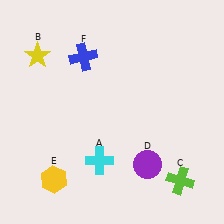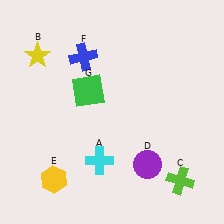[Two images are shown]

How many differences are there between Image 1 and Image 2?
There is 1 difference between the two images.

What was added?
A green square (G) was added in Image 2.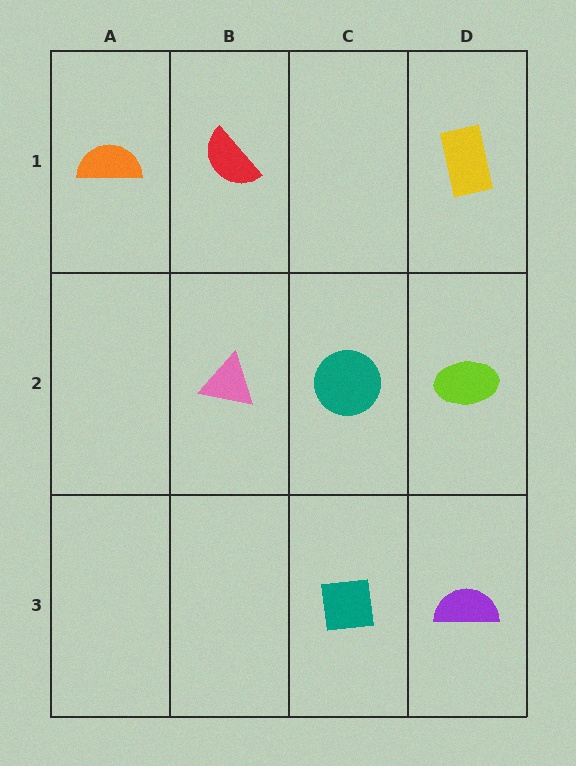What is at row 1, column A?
An orange semicircle.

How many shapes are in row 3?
2 shapes.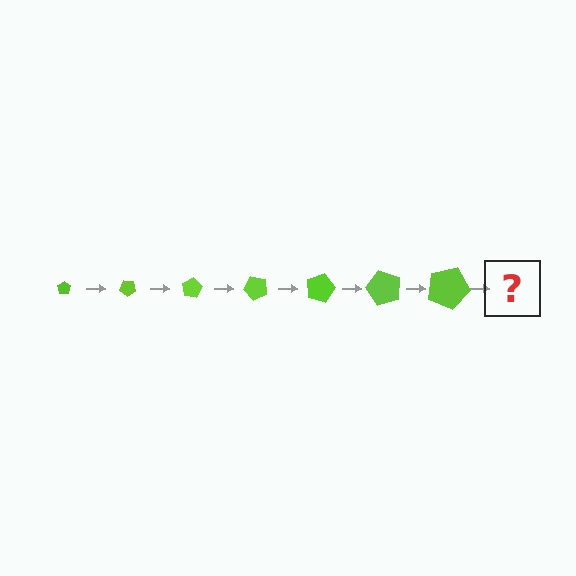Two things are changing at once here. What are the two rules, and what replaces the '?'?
The two rules are that the pentagon grows larger each step and it rotates 40 degrees each step. The '?' should be a pentagon, larger than the previous one and rotated 280 degrees from the start.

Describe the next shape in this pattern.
It should be a pentagon, larger than the previous one and rotated 280 degrees from the start.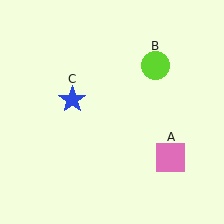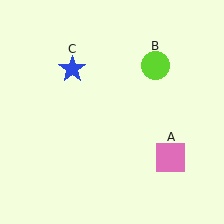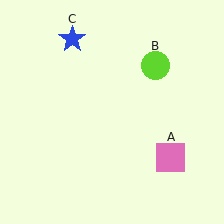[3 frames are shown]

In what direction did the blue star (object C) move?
The blue star (object C) moved up.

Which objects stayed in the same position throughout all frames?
Pink square (object A) and lime circle (object B) remained stationary.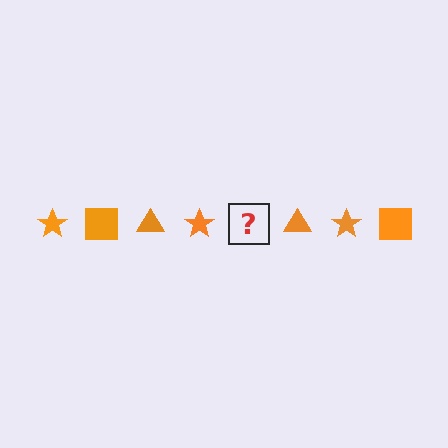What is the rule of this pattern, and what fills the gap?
The rule is that the pattern cycles through star, square, triangle shapes in orange. The gap should be filled with an orange square.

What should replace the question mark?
The question mark should be replaced with an orange square.